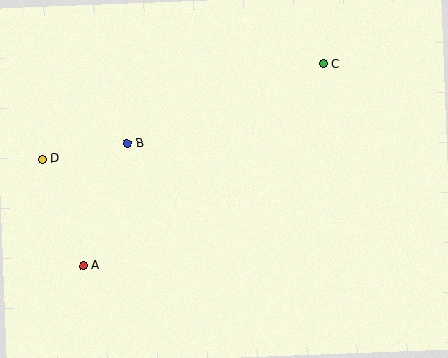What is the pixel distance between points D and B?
The distance between D and B is 86 pixels.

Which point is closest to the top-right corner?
Point C is closest to the top-right corner.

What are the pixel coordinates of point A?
Point A is at (83, 266).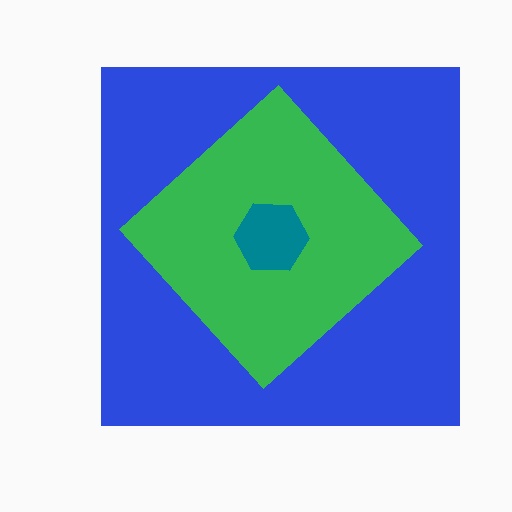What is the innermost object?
The teal hexagon.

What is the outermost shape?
The blue square.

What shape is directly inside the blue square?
The green diamond.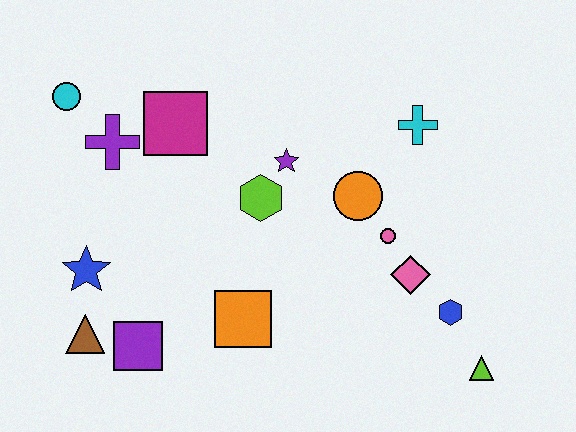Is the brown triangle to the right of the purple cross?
No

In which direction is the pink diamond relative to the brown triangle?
The pink diamond is to the right of the brown triangle.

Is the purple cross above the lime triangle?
Yes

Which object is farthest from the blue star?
The lime triangle is farthest from the blue star.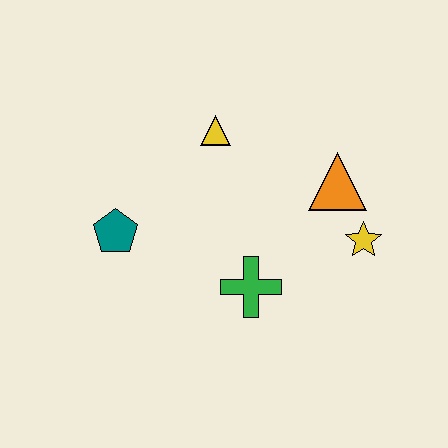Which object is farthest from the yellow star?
The teal pentagon is farthest from the yellow star.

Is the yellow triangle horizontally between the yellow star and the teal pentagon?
Yes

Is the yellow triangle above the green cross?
Yes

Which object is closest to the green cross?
The yellow star is closest to the green cross.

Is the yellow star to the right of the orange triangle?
Yes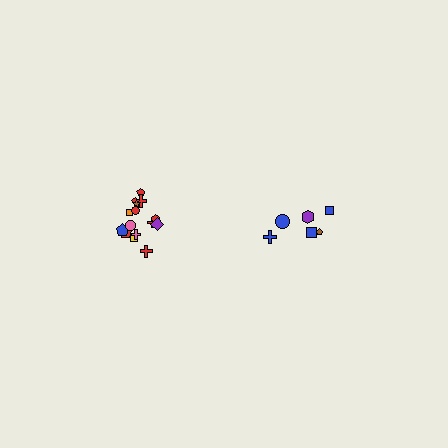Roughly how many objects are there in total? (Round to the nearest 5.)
Roughly 20 objects in total.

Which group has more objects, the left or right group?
The left group.